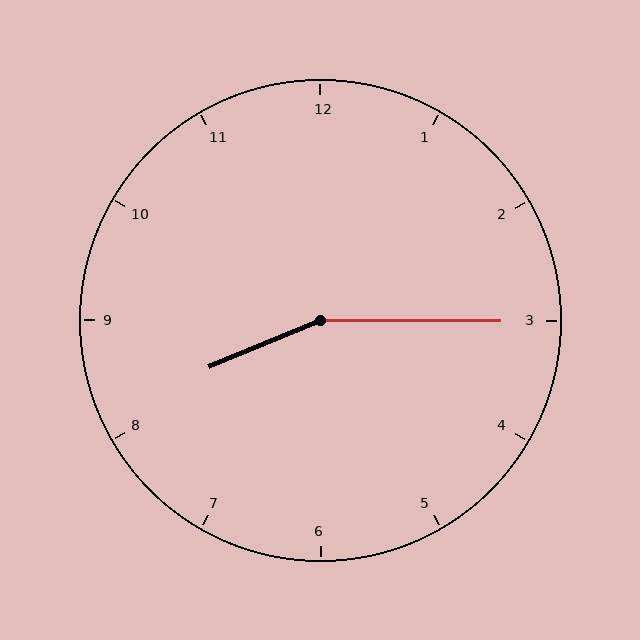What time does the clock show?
8:15.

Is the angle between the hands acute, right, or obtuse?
It is obtuse.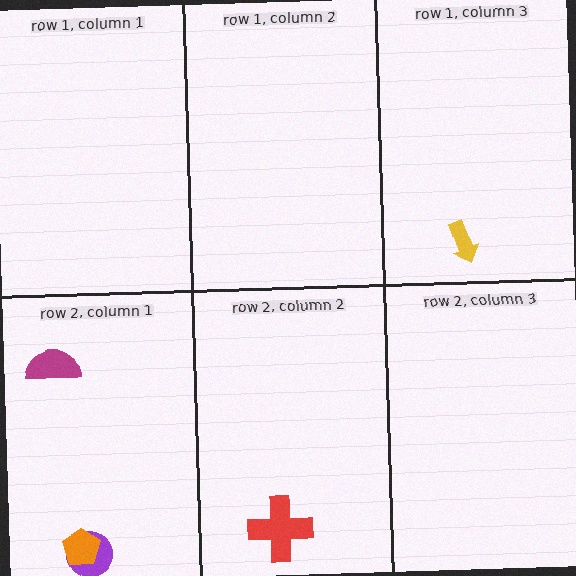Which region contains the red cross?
The row 2, column 2 region.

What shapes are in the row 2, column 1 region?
The purple circle, the orange pentagon, the magenta semicircle.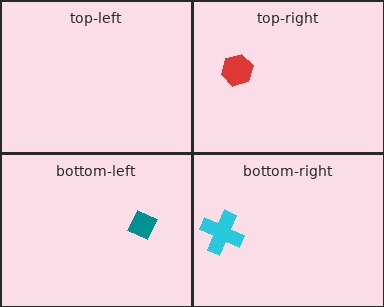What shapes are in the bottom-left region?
The teal diamond.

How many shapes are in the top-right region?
1.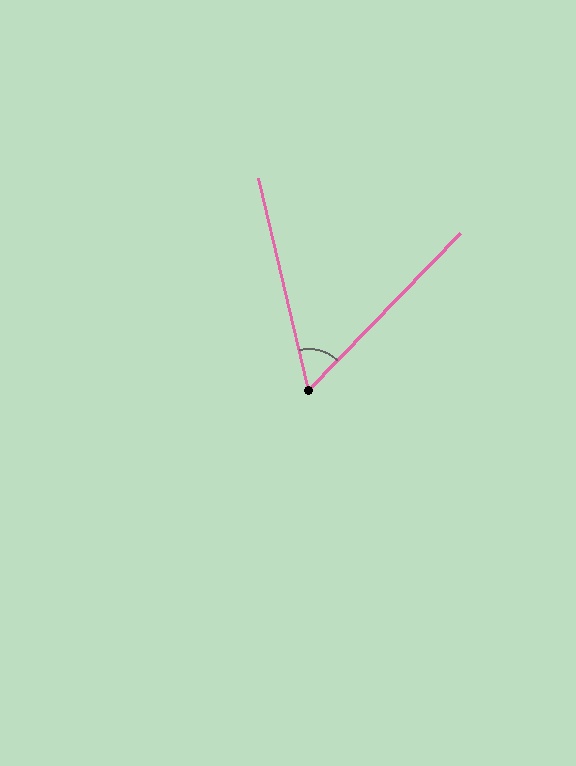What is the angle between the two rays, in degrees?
Approximately 57 degrees.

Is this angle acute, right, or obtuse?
It is acute.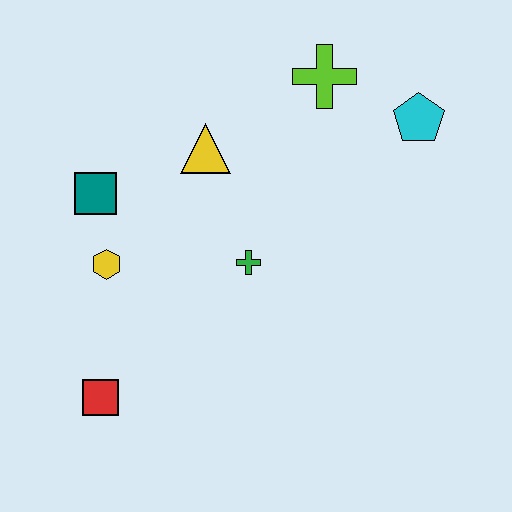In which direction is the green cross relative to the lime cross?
The green cross is below the lime cross.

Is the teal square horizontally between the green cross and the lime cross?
No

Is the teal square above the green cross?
Yes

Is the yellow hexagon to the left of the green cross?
Yes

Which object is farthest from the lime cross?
The red square is farthest from the lime cross.